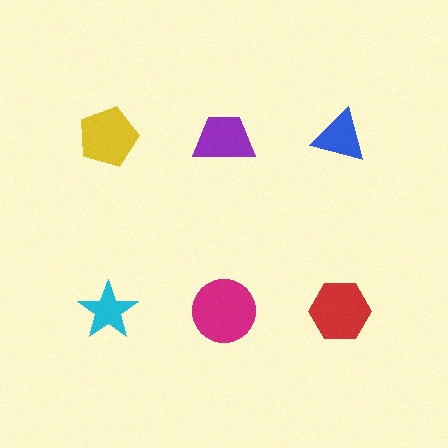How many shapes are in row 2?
3 shapes.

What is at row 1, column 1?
A yellow pentagon.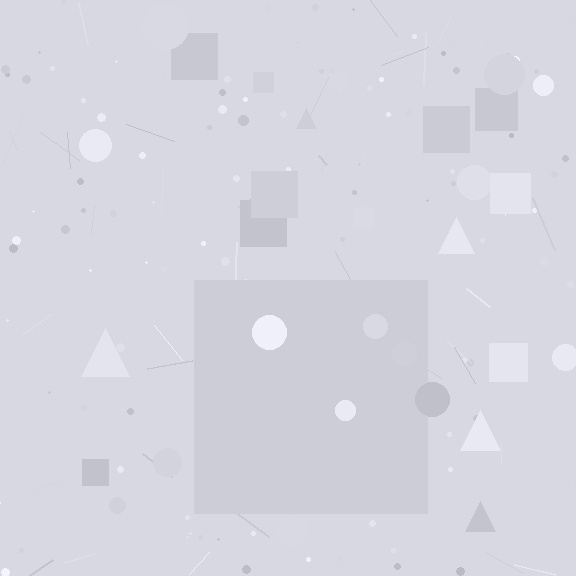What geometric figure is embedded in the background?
A square is embedded in the background.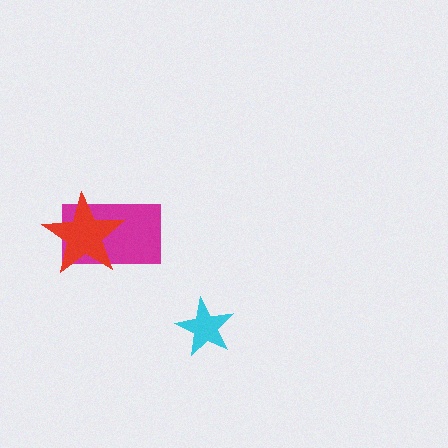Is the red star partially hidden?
No, no other shape covers it.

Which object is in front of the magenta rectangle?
The red star is in front of the magenta rectangle.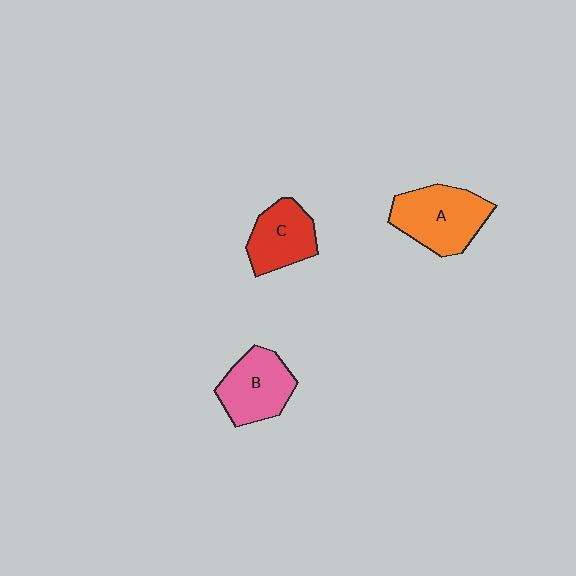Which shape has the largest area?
Shape A (orange).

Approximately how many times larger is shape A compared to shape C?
Approximately 1.4 times.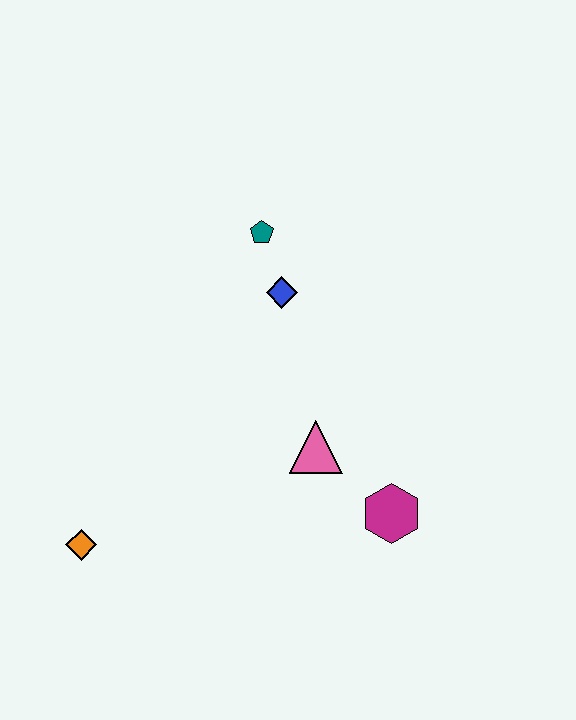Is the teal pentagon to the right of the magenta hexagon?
No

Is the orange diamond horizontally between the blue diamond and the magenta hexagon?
No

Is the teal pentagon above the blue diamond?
Yes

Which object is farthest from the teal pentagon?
The orange diamond is farthest from the teal pentagon.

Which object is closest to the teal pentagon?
The blue diamond is closest to the teal pentagon.